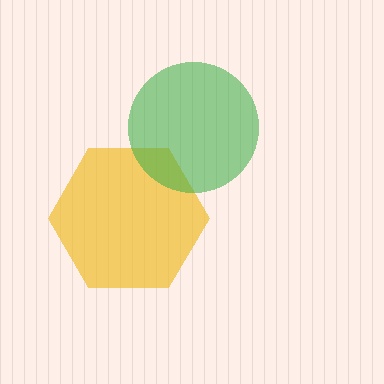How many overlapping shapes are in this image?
There are 2 overlapping shapes in the image.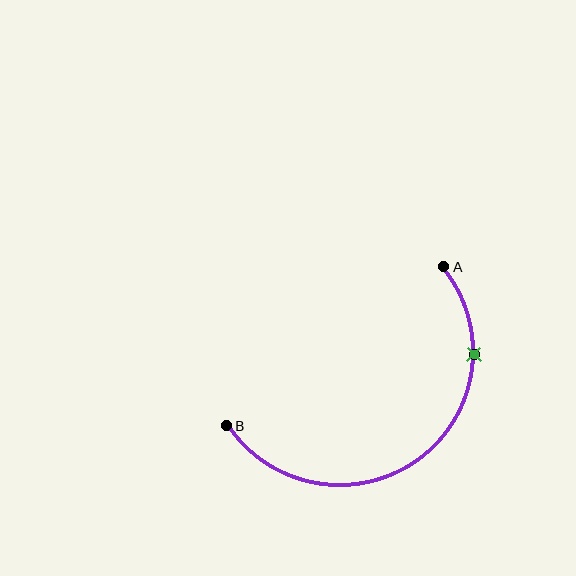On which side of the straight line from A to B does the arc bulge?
The arc bulges below and to the right of the straight line connecting A and B.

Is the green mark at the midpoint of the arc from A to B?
No. The green mark lies on the arc but is closer to endpoint A. The arc midpoint would be at the point on the curve equidistant along the arc from both A and B.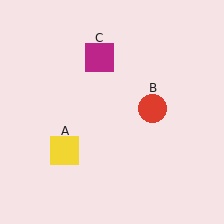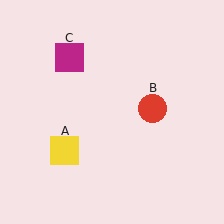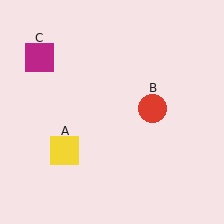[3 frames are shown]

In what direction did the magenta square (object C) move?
The magenta square (object C) moved left.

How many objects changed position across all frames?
1 object changed position: magenta square (object C).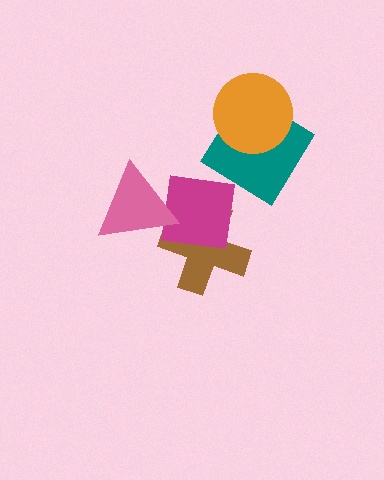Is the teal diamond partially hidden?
Yes, it is partially covered by another shape.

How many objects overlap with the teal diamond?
1 object overlaps with the teal diamond.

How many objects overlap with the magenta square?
2 objects overlap with the magenta square.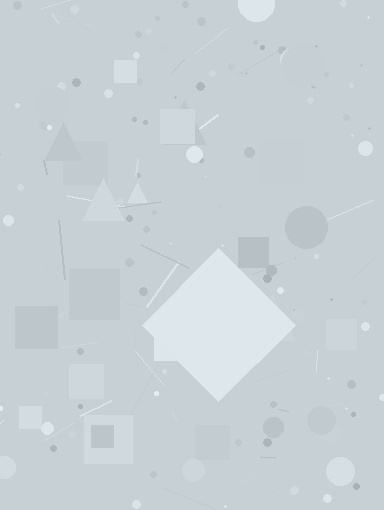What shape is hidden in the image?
A diamond is hidden in the image.